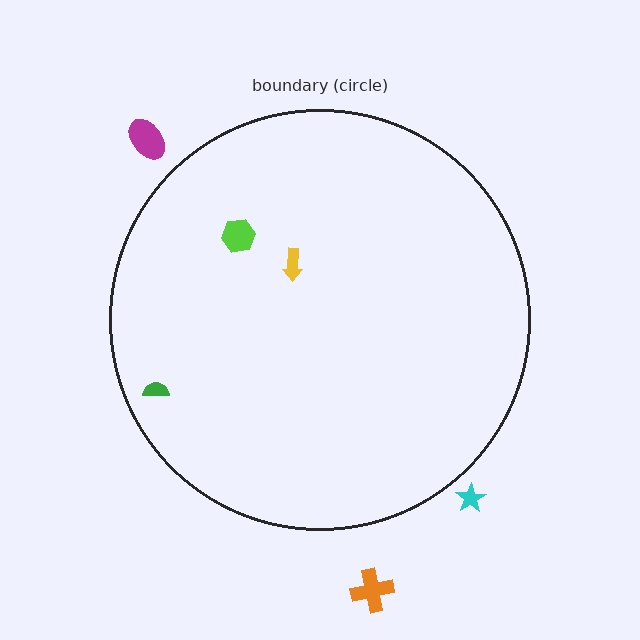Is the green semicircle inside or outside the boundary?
Inside.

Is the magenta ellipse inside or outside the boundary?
Outside.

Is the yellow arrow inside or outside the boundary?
Inside.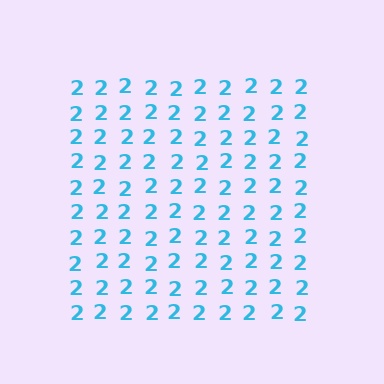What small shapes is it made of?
It is made of small digit 2's.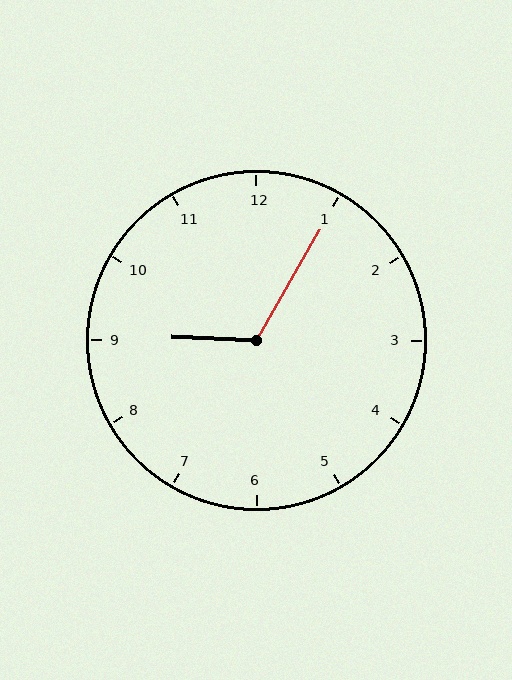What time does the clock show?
9:05.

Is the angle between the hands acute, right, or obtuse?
It is obtuse.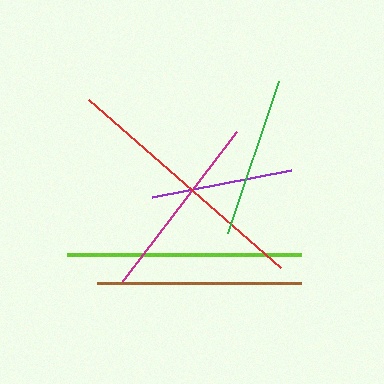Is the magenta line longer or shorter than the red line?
The red line is longer than the magenta line.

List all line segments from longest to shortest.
From longest to shortest: red, lime, brown, magenta, green, purple.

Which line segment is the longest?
The red line is the longest at approximately 254 pixels.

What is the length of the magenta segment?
The magenta segment is approximately 191 pixels long.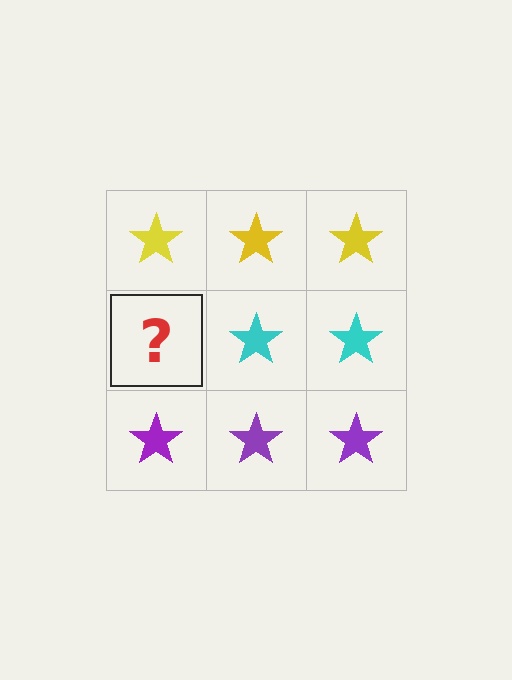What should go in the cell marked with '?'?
The missing cell should contain a cyan star.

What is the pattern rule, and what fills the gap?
The rule is that each row has a consistent color. The gap should be filled with a cyan star.